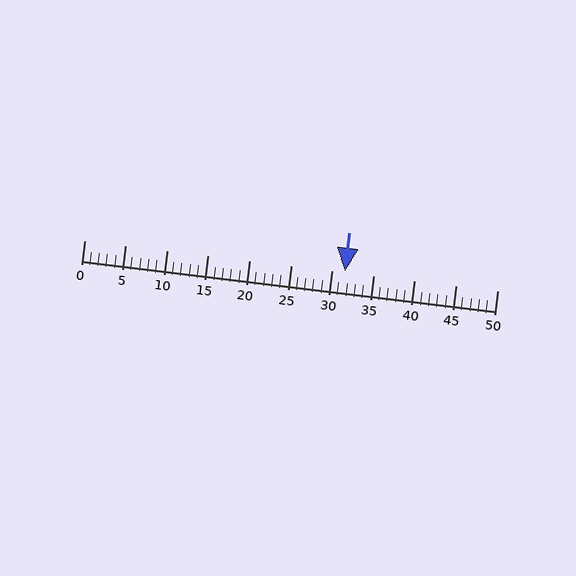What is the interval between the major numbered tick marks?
The major tick marks are spaced 5 units apart.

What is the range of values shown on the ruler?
The ruler shows values from 0 to 50.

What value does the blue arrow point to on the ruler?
The blue arrow points to approximately 32.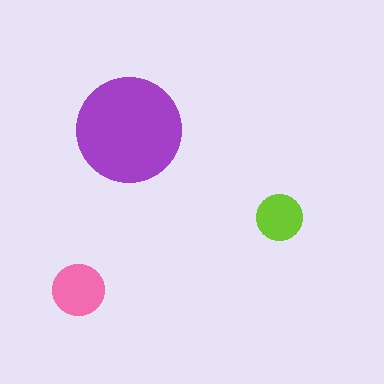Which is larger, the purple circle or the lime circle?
The purple one.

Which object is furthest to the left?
The pink circle is leftmost.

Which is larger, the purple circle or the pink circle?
The purple one.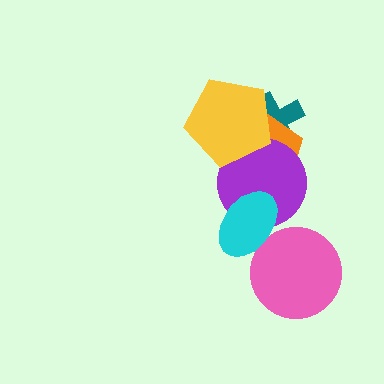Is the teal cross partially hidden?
Yes, it is partially covered by another shape.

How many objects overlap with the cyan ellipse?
2 objects overlap with the cyan ellipse.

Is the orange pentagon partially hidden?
Yes, it is partially covered by another shape.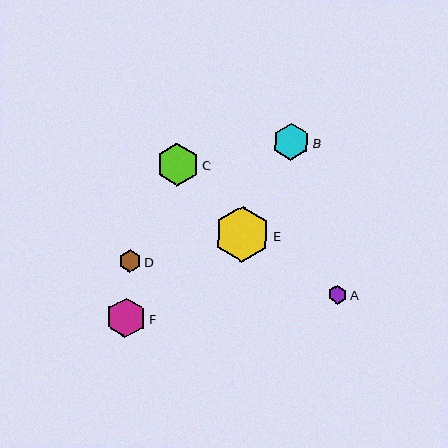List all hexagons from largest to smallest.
From largest to smallest: E, C, F, B, D, A.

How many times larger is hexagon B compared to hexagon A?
Hexagon B is approximately 2.0 times the size of hexagon A.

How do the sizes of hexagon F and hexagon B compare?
Hexagon F and hexagon B are approximately the same size.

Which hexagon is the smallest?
Hexagon A is the smallest with a size of approximately 18 pixels.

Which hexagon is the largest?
Hexagon E is the largest with a size of approximately 56 pixels.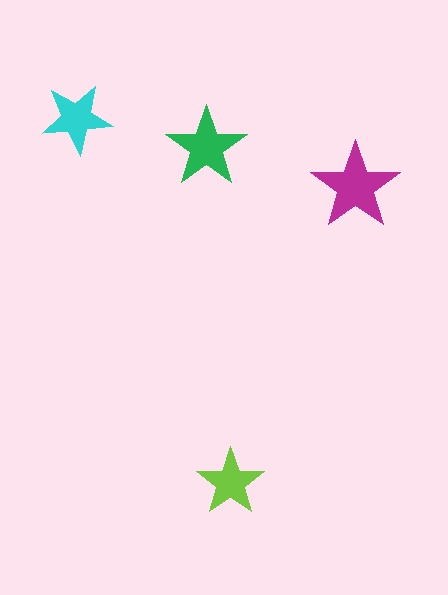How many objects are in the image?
There are 4 objects in the image.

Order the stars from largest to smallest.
the magenta one, the green one, the cyan one, the lime one.